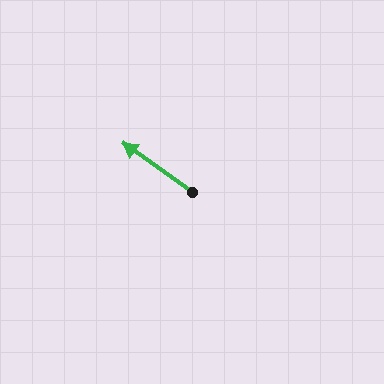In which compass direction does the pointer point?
Northwest.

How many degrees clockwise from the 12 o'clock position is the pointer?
Approximately 306 degrees.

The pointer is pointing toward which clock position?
Roughly 10 o'clock.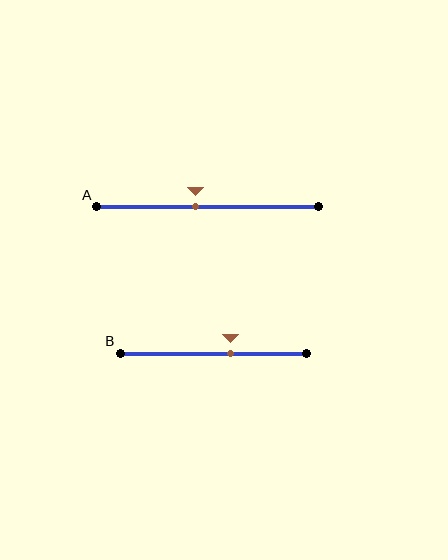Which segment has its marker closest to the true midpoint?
Segment A has its marker closest to the true midpoint.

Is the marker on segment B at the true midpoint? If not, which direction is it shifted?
No, the marker on segment B is shifted to the right by about 9% of the segment length.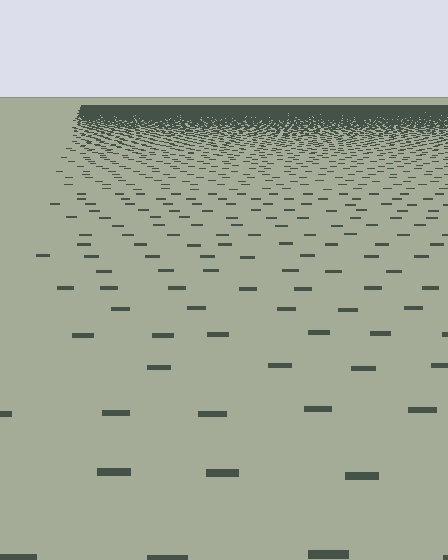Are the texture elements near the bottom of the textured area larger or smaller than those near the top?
Larger. Near the bottom, elements are closer to the viewer and appear at a bigger on-screen size.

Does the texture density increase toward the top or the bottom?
Density increases toward the top.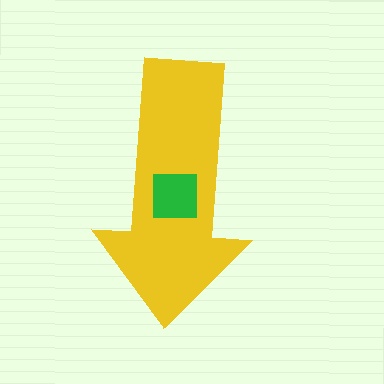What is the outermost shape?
The yellow arrow.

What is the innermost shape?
The green square.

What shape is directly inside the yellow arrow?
The green square.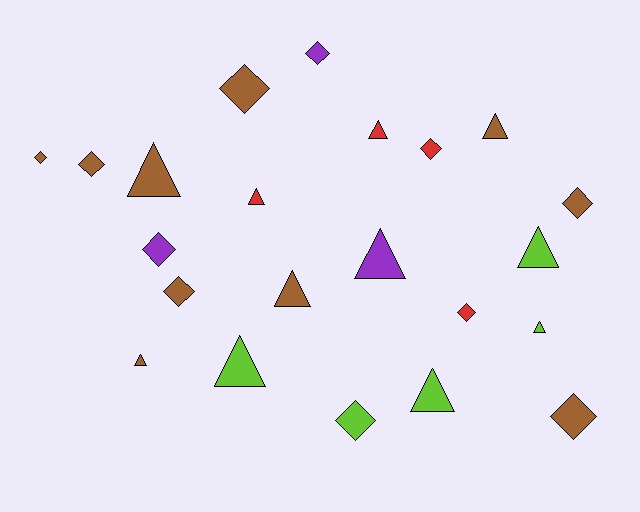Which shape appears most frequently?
Triangle, with 11 objects.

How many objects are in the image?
There are 22 objects.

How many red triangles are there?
There are 2 red triangles.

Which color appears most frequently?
Brown, with 10 objects.